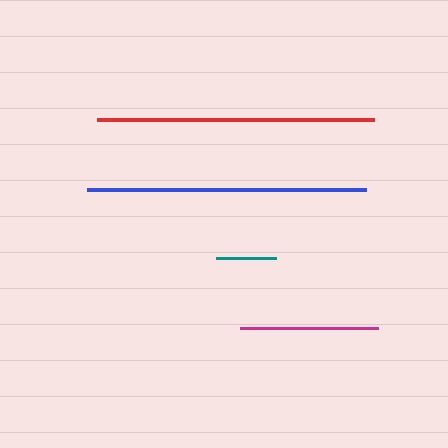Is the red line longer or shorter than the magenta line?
The red line is longer than the magenta line.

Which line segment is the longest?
The blue line is the longest at approximately 280 pixels.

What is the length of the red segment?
The red segment is approximately 277 pixels long.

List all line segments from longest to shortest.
From longest to shortest: blue, red, magenta, teal.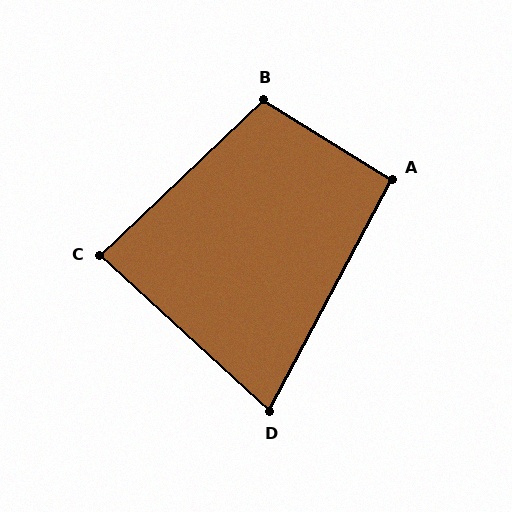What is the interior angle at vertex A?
Approximately 94 degrees (approximately right).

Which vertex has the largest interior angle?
B, at approximately 105 degrees.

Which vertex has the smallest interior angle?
D, at approximately 75 degrees.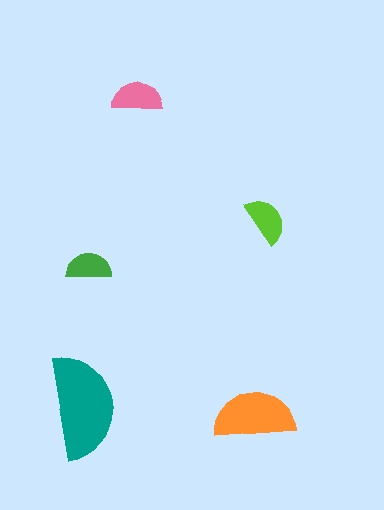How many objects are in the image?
There are 5 objects in the image.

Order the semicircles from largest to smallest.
the teal one, the orange one, the pink one, the lime one, the green one.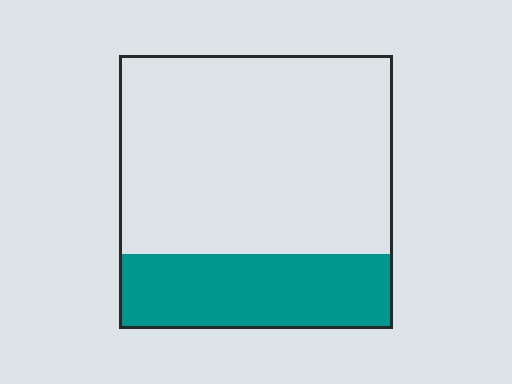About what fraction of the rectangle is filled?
About one quarter (1/4).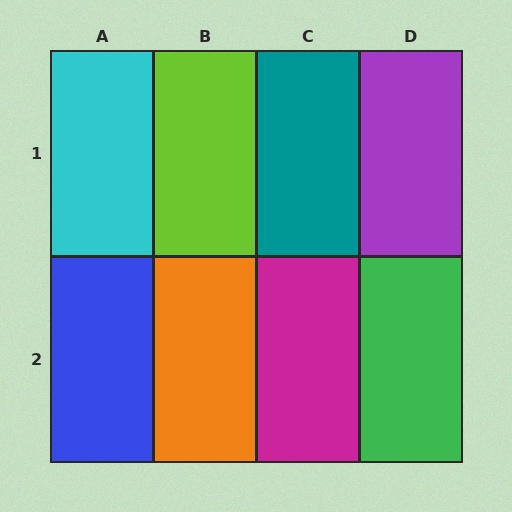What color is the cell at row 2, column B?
Orange.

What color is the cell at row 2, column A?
Blue.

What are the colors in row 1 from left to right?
Cyan, lime, teal, purple.